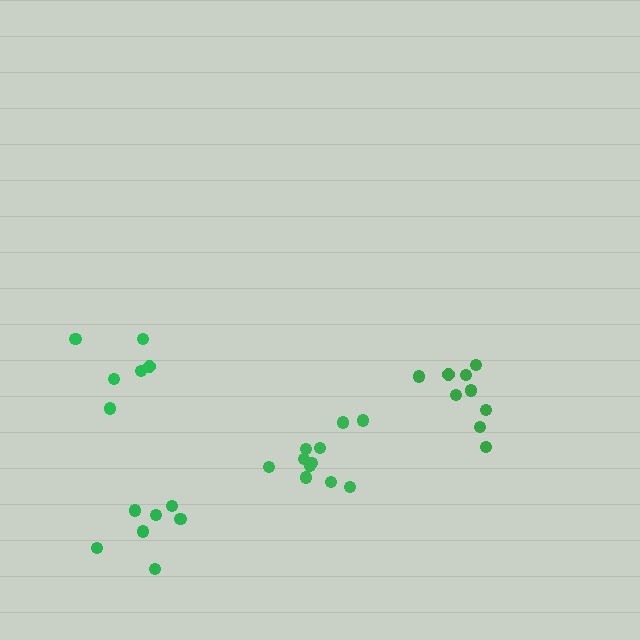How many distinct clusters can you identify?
There are 4 distinct clusters.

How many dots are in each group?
Group 1: 9 dots, Group 2: 6 dots, Group 3: 7 dots, Group 4: 11 dots (33 total).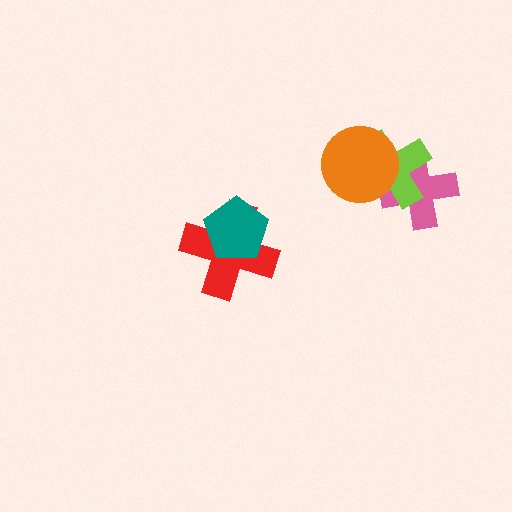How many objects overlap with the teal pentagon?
1 object overlaps with the teal pentagon.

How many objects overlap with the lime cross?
2 objects overlap with the lime cross.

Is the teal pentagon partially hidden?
No, no other shape covers it.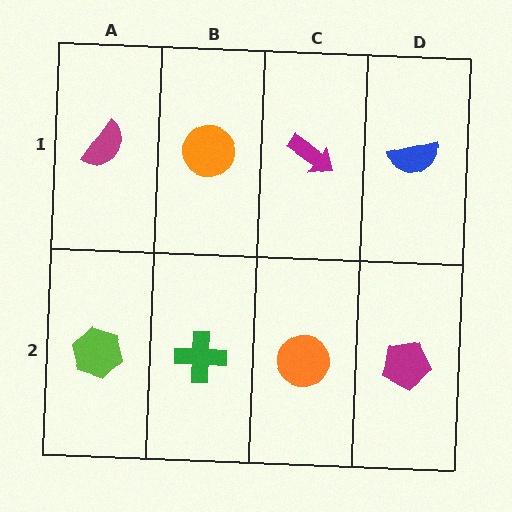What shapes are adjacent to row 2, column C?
A magenta arrow (row 1, column C), a green cross (row 2, column B), a magenta pentagon (row 2, column D).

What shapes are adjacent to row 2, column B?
An orange circle (row 1, column B), a lime hexagon (row 2, column A), an orange circle (row 2, column C).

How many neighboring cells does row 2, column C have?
3.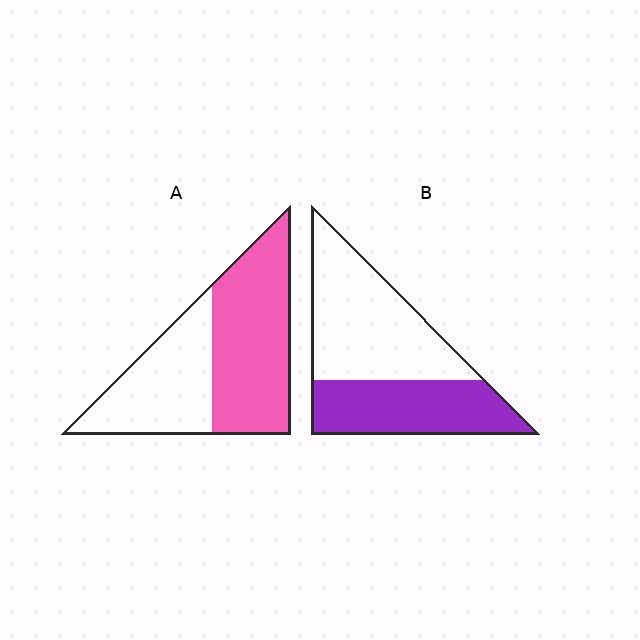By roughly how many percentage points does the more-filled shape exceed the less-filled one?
By roughly 15 percentage points (A over B).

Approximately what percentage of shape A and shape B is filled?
A is approximately 55% and B is approximately 40%.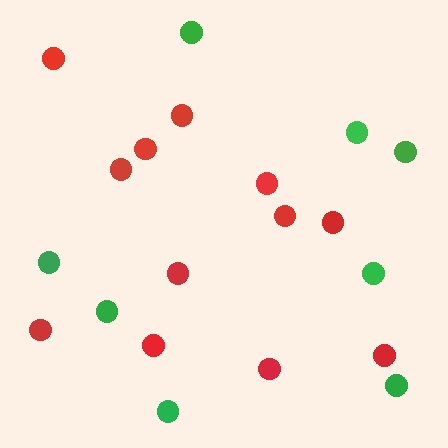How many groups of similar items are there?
There are 2 groups: one group of red circles (12) and one group of green circles (8).